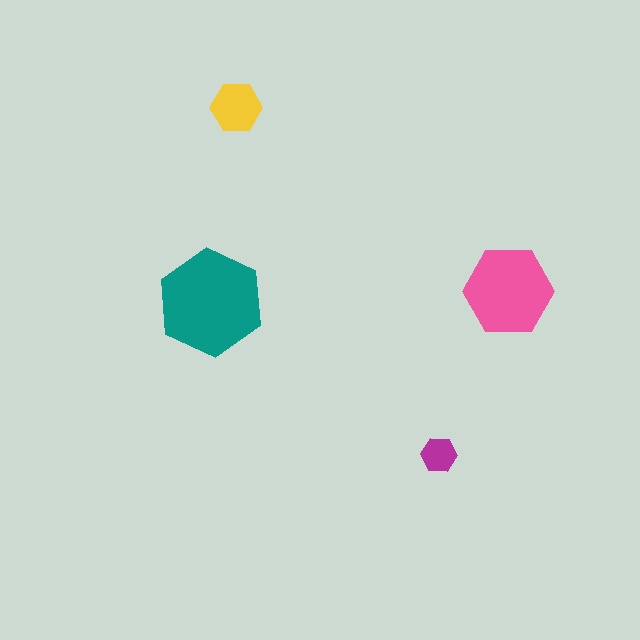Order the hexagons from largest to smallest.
the teal one, the pink one, the yellow one, the magenta one.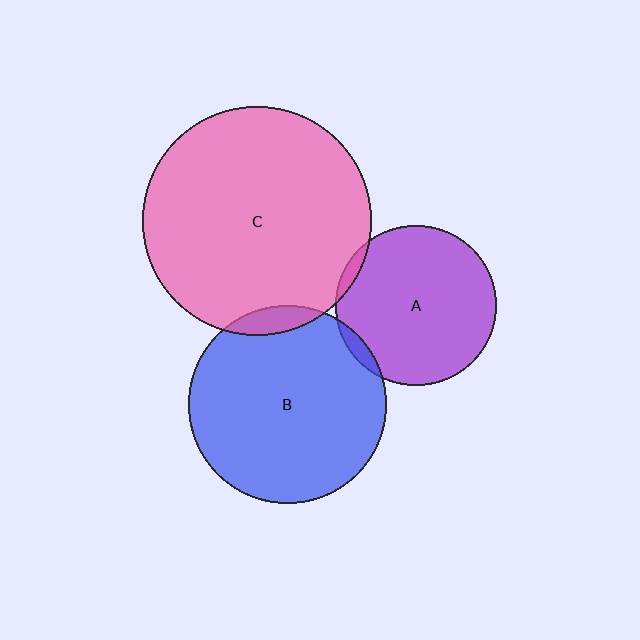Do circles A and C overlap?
Yes.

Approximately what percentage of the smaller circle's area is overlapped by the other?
Approximately 5%.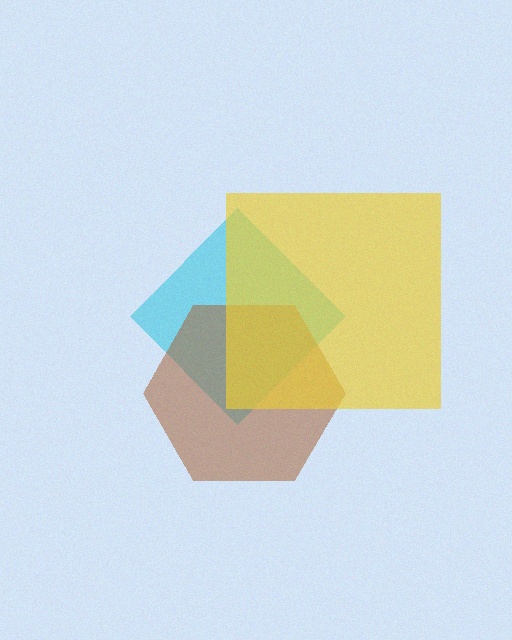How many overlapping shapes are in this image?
There are 3 overlapping shapes in the image.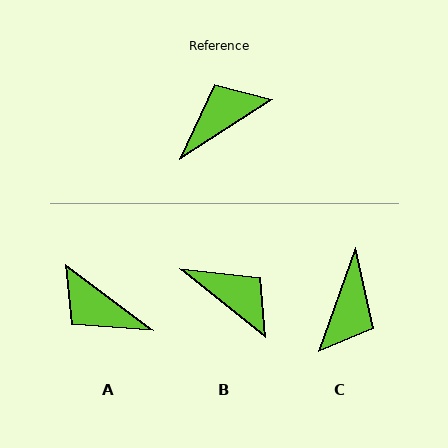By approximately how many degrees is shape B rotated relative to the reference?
Approximately 71 degrees clockwise.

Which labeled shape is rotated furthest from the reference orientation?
C, about 142 degrees away.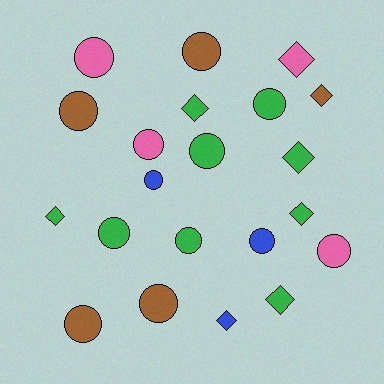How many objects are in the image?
There are 21 objects.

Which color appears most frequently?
Green, with 9 objects.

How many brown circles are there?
There are 4 brown circles.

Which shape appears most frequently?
Circle, with 13 objects.